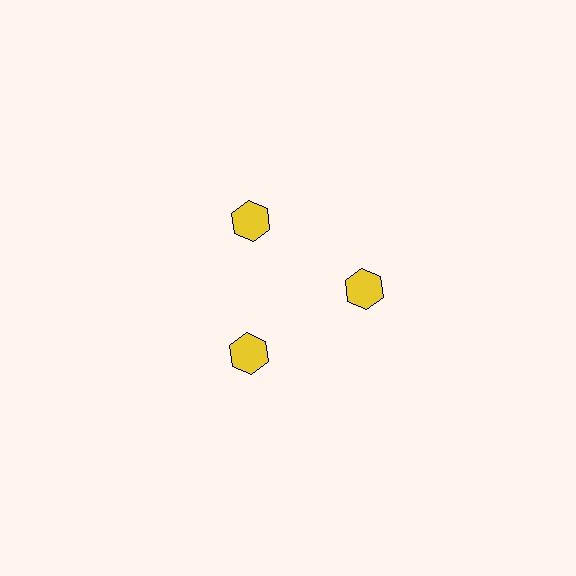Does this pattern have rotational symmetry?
Yes, this pattern has 3-fold rotational symmetry. It looks the same after rotating 120 degrees around the center.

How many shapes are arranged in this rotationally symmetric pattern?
There are 3 shapes, arranged in 3 groups of 1.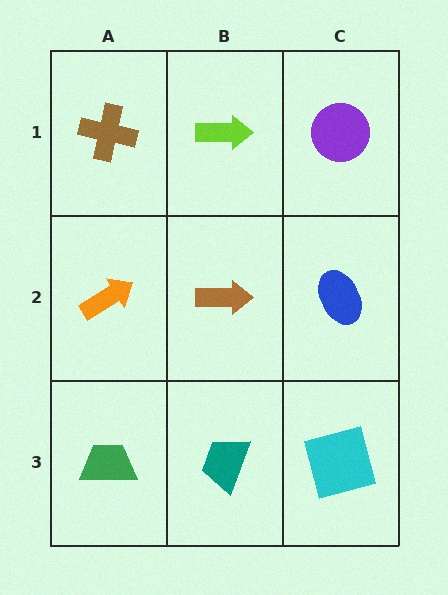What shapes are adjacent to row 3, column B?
A brown arrow (row 2, column B), a green trapezoid (row 3, column A), a cyan square (row 3, column C).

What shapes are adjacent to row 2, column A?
A brown cross (row 1, column A), a green trapezoid (row 3, column A), a brown arrow (row 2, column B).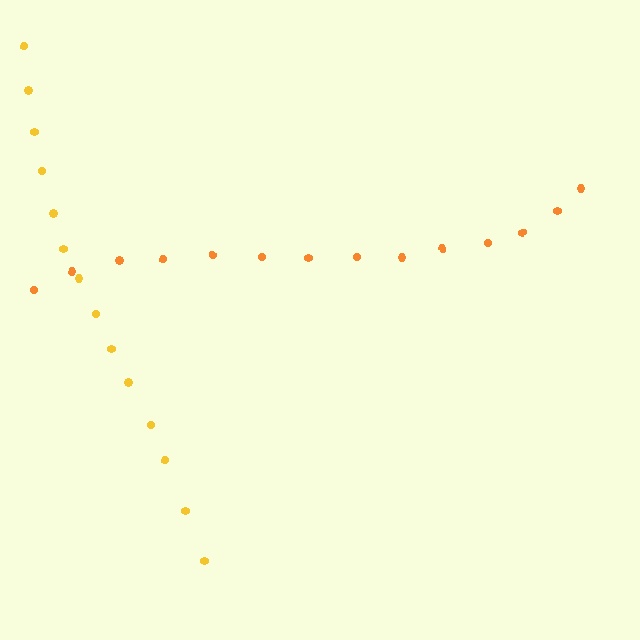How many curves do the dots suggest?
There are 2 distinct paths.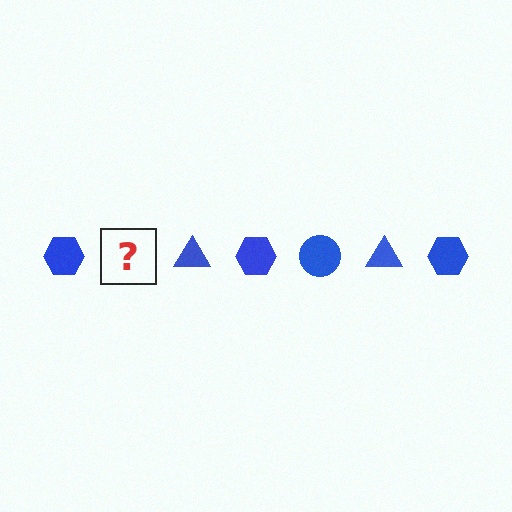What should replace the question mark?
The question mark should be replaced with a blue circle.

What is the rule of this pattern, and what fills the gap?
The rule is that the pattern cycles through hexagon, circle, triangle shapes in blue. The gap should be filled with a blue circle.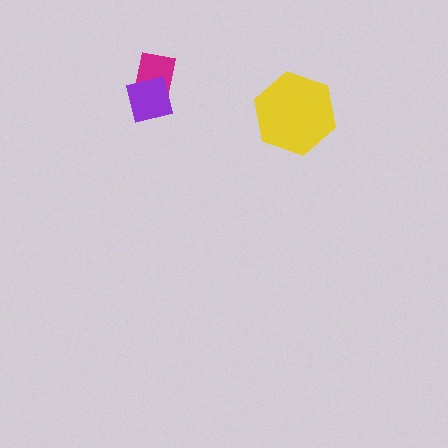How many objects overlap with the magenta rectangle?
1 object overlaps with the magenta rectangle.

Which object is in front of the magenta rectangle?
The purple square is in front of the magenta rectangle.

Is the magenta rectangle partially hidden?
Yes, it is partially covered by another shape.